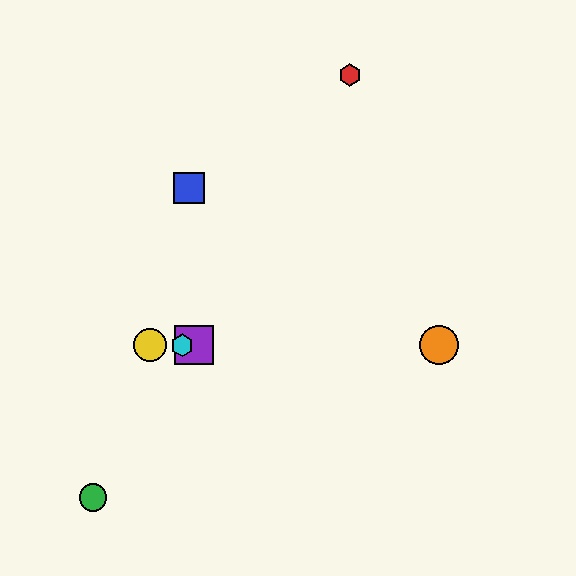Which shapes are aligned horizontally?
The yellow circle, the purple square, the orange circle, the cyan hexagon are aligned horizontally.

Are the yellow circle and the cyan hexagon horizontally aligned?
Yes, both are at y≈345.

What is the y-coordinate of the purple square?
The purple square is at y≈345.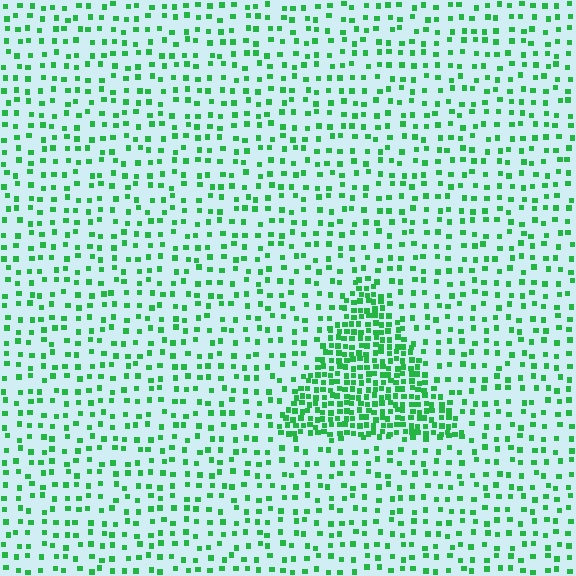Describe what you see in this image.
The image contains small green elements arranged at two different densities. A triangle-shaped region is visible where the elements are more densely packed than the surrounding area.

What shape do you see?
I see a triangle.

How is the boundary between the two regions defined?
The boundary is defined by a change in element density (approximately 2.7x ratio). All elements are the same color, size, and shape.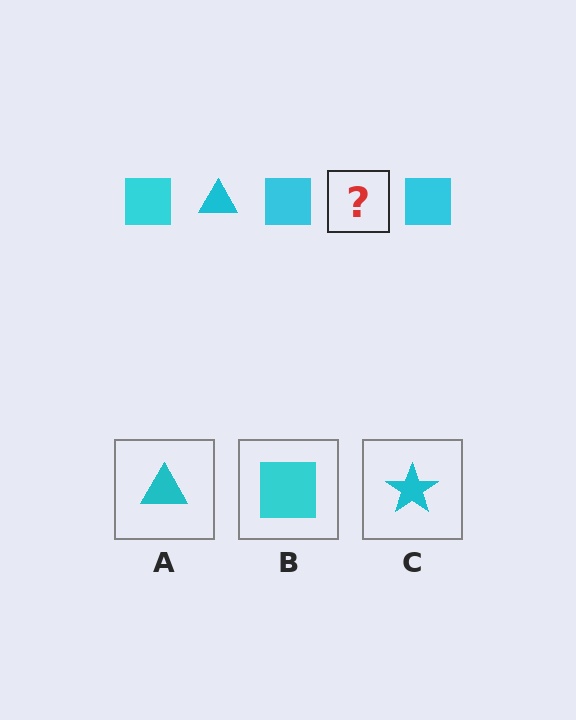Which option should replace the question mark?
Option A.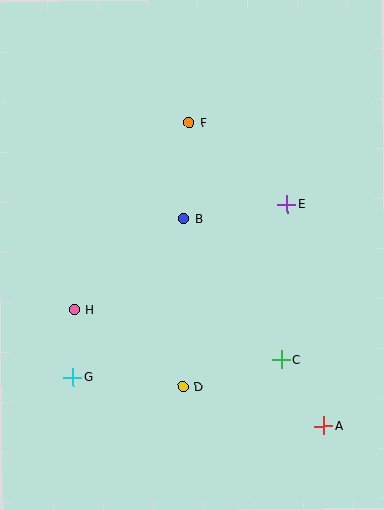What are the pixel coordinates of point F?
Point F is at (189, 123).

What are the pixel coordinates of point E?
Point E is at (287, 204).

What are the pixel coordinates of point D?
Point D is at (183, 387).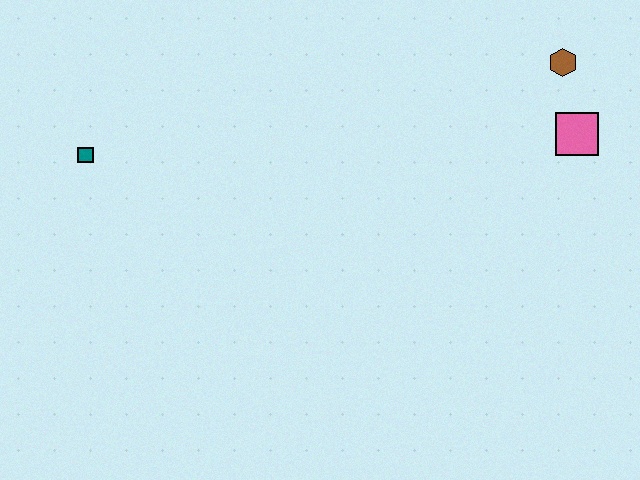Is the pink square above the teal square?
Yes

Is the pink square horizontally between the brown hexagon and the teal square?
No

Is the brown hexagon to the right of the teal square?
Yes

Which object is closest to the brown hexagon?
The pink square is closest to the brown hexagon.